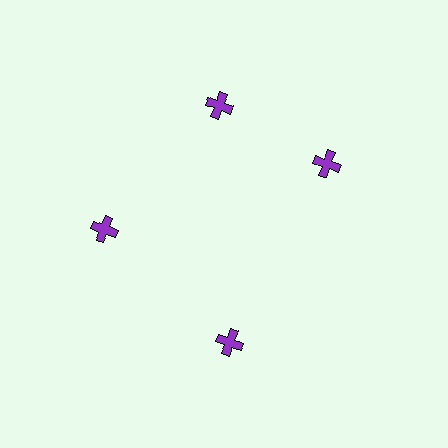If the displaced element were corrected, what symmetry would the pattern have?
It would have 4-fold rotational symmetry — the pattern would map onto itself every 90 degrees.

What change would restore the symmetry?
The symmetry would be restored by rotating it back into even spacing with its neighbors so that all 4 crosses sit at equal angles and equal distance from the center.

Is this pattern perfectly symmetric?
No. The 4 purple crosses are arranged in a ring, but one element near the 3 o'clock position is rotated out of alignment along the ring, breaking the 4-fold rotational symmetry.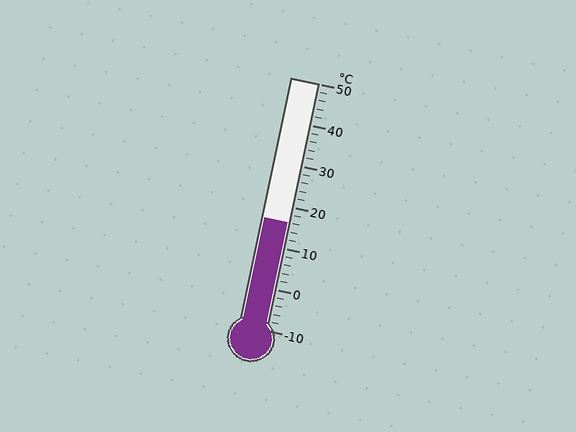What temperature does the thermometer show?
The thermometer shows approximately 16°C.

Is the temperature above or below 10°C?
The temperature is above 10°C.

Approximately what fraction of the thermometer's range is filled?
The thermometer is filled to approximately 45% of its range.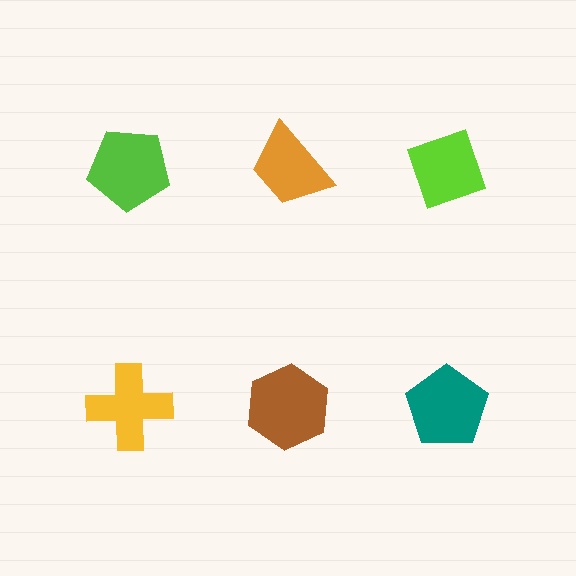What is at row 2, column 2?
A brown hexagon.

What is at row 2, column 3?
A teal pentagon.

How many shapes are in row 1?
3 shapes.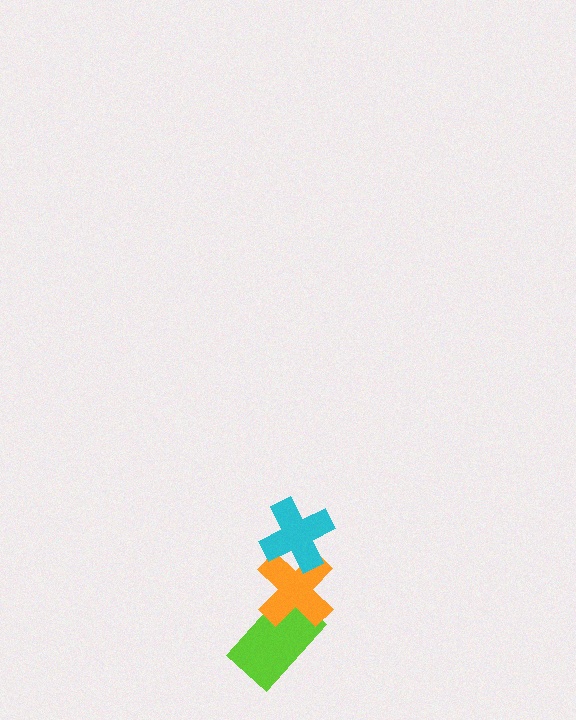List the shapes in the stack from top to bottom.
From top to bottom: the cyan cross, the orange cross, the lime rectangle.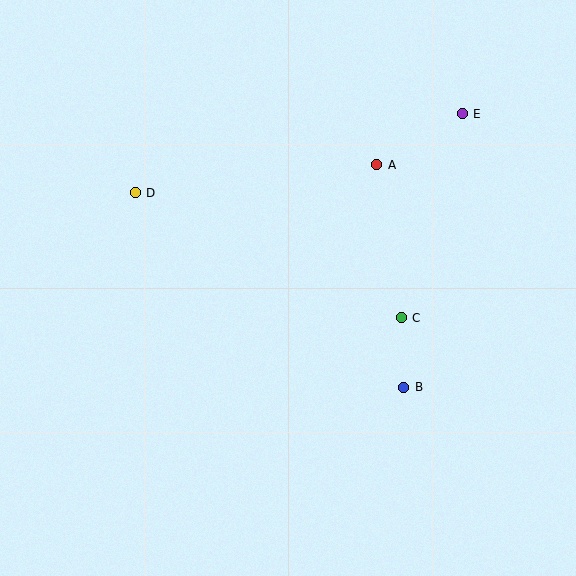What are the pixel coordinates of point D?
Point D is at (135, 193).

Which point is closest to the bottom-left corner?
Point D is closest to the bottom-left corner.